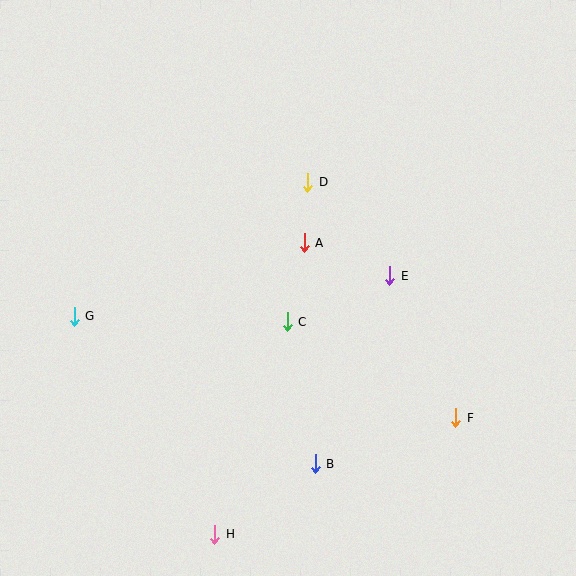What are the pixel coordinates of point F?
Point F is at (456, 418).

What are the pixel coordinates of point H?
Point H is at (215, 534).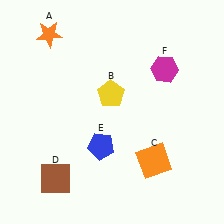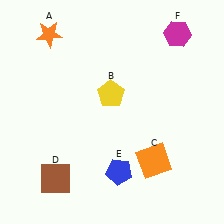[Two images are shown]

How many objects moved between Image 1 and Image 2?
2 objects moved between the two images.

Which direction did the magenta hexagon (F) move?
The magenta hexagon (F) moved up.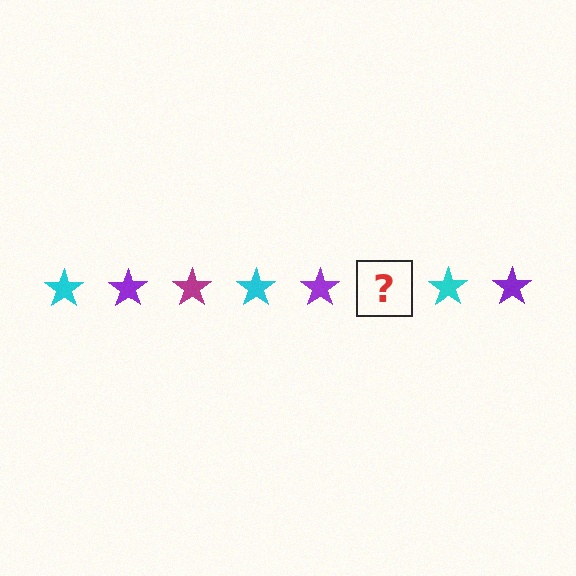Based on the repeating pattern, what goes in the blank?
The blank should be a magenta star.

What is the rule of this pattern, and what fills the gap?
The rule is that the pattern cycles through cyan, purple, magenta stars. The gap should be filled with a magenta star.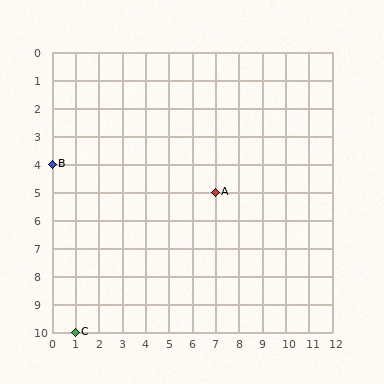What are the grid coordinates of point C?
Point C is at grid coordinates (1, 10).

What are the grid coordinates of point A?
Point A is at grid coordinates (7, 5).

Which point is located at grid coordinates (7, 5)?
Point A is at (7, 5).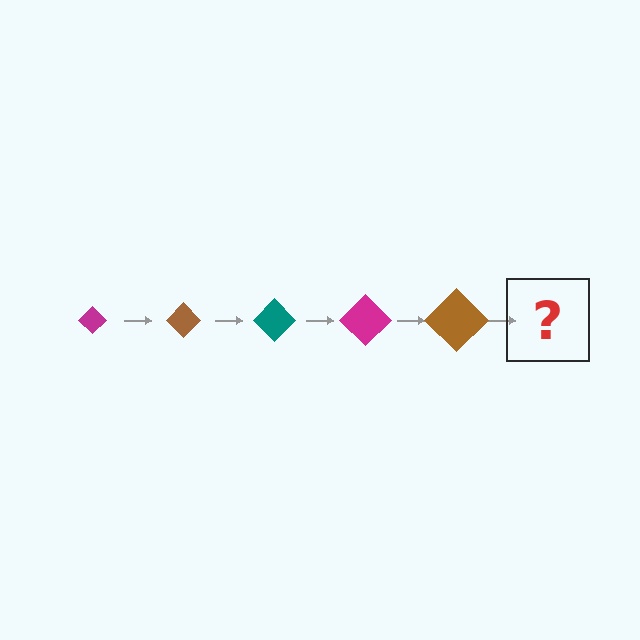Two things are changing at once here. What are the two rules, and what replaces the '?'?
The two rules are that the diamond grows larger each step and the color cycles through magenta, brown, and teal. The '?' should be a teal diamond, larger than the previous one.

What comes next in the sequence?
The next element should be a teal diamond, larger than the previous one.